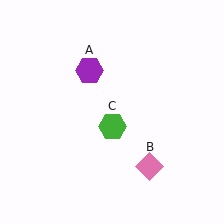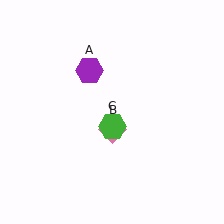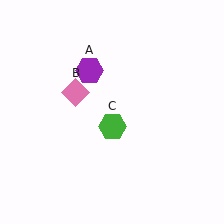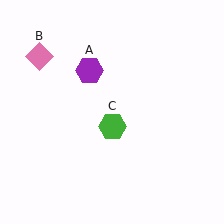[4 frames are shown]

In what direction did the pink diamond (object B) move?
The pink diamond (object B) moved up and to the left.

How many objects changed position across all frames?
1 object changed position: pink diamond (object B).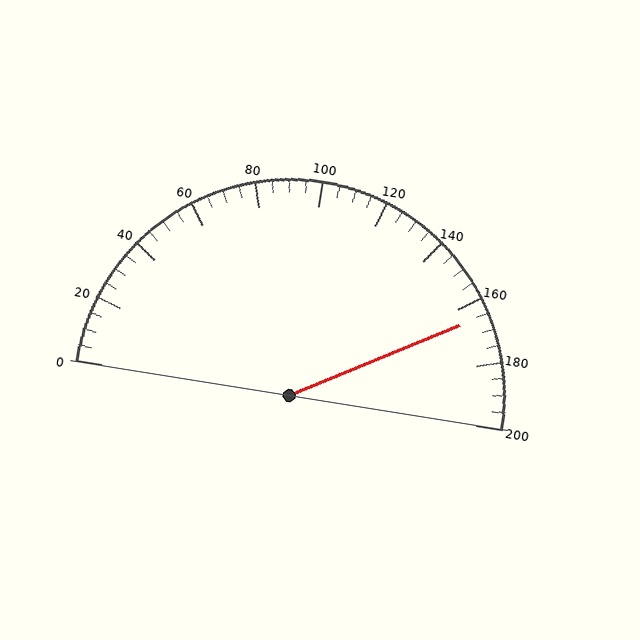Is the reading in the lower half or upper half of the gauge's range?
The reading is in the upper half of the range (0 to 200).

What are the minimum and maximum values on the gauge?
The gauge ranges from 0 to 200.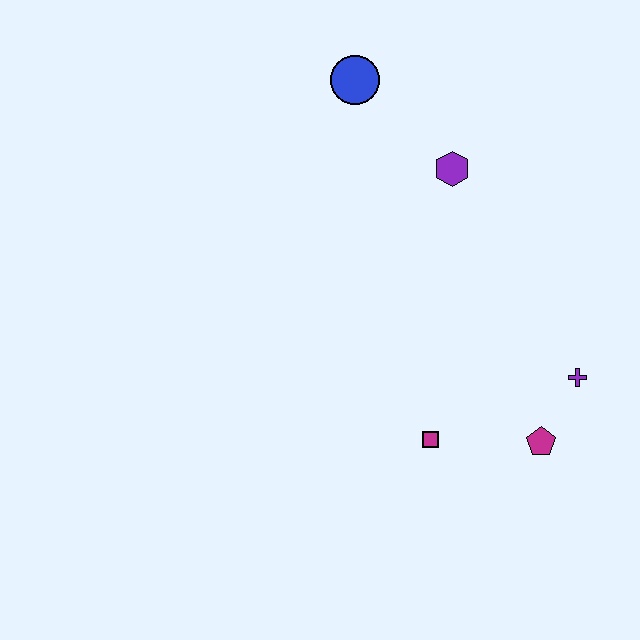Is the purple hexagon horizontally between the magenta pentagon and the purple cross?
No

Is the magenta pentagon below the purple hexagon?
Yes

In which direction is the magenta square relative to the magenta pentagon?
The magenta square is to the left of the magenta pentagon.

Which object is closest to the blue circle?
The purple hexagon is closest to the blue circle.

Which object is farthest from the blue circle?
The magenta pentagon is farthest from the blue circle.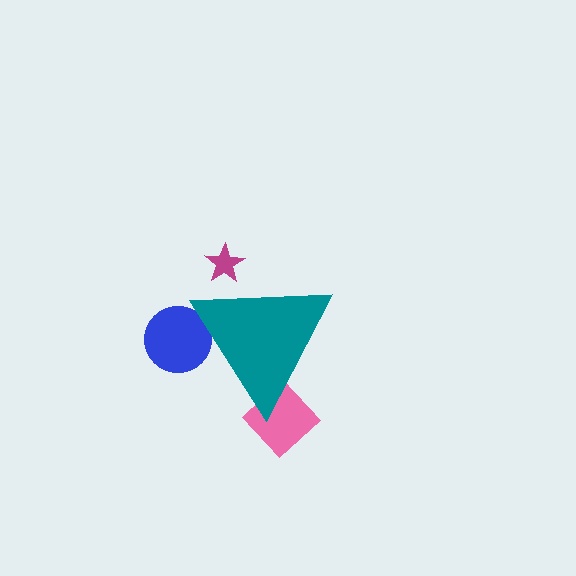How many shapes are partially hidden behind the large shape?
3 shapes are partially hidden.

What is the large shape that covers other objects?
A teal triangle.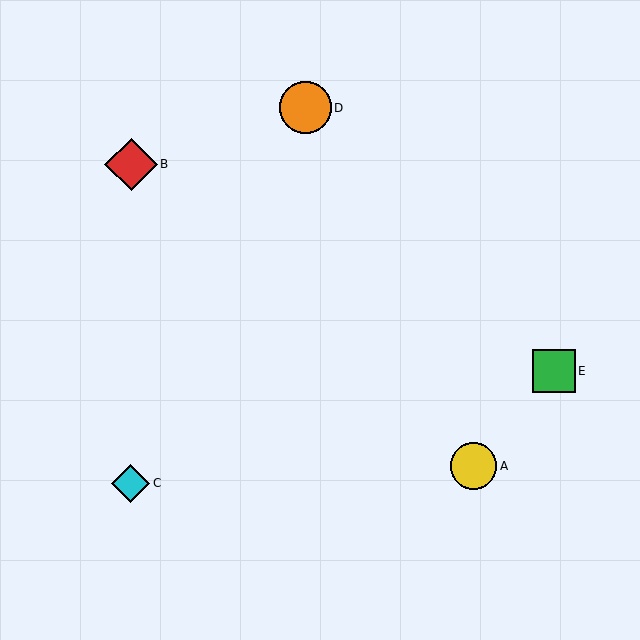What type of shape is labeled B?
Shape B is a red diamond.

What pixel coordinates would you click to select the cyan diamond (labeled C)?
Click at (130, 483) to select the cyan diamond C.